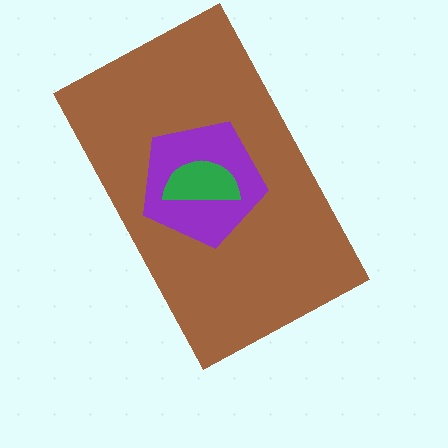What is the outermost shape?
The brown rectangle.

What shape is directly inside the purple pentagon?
The green semicircle.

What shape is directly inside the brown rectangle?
The purple pentagon.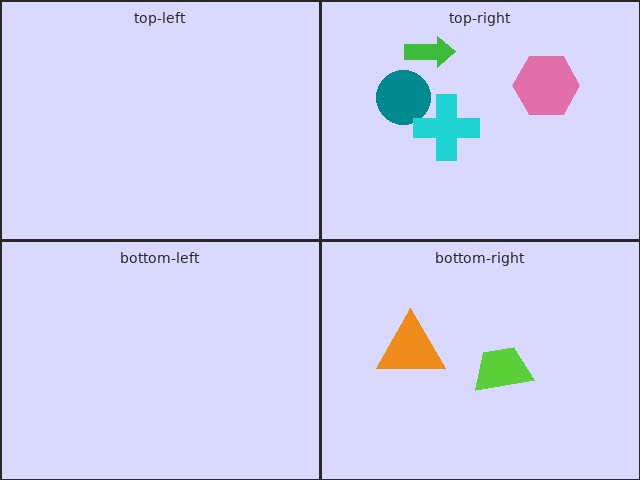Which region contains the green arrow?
The top-right region.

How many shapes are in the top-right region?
4.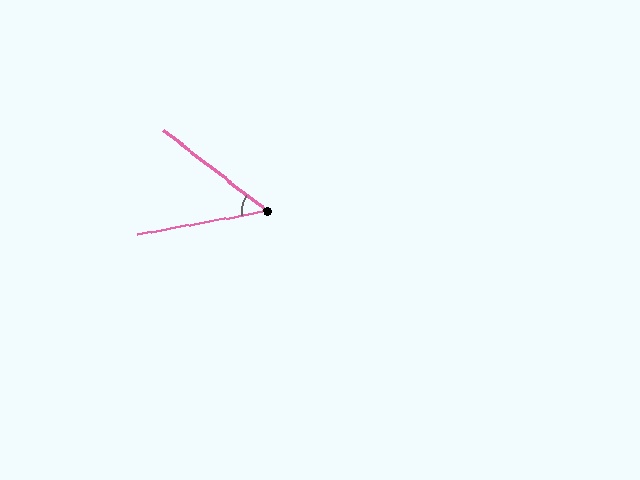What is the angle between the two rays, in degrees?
Approximately 48 degrees.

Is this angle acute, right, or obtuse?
It is acute.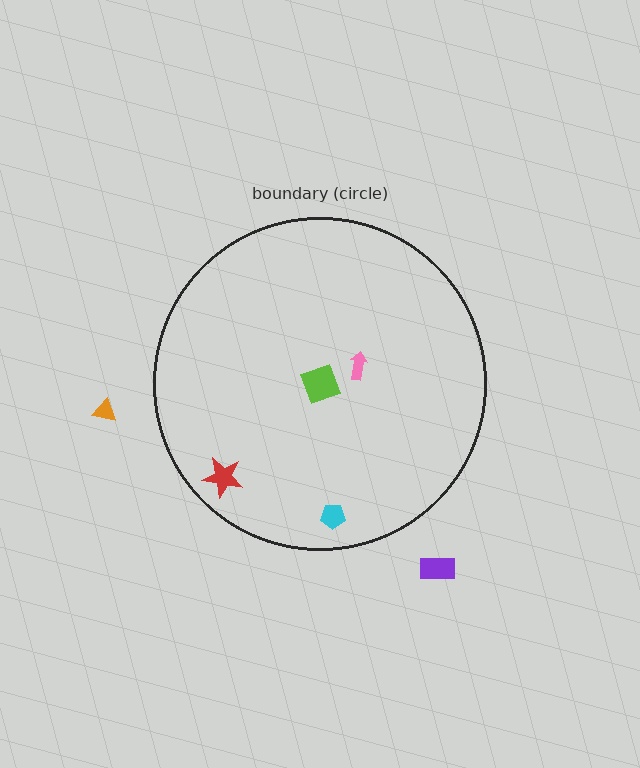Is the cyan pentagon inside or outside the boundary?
Inside.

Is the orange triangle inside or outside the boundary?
Outside.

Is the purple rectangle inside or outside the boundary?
Outside.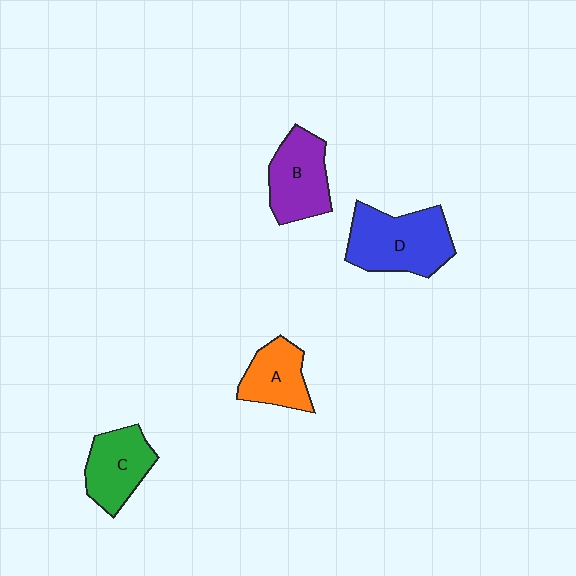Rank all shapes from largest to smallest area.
From largest to smallest: D (blue), B (purple), C (green), A (orange).